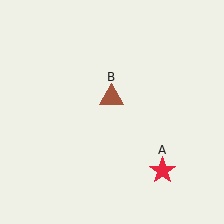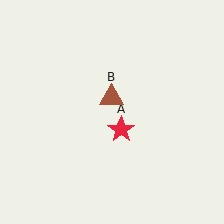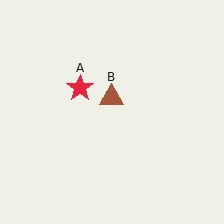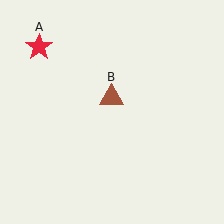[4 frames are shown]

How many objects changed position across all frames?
1 object changed position: red star (object A).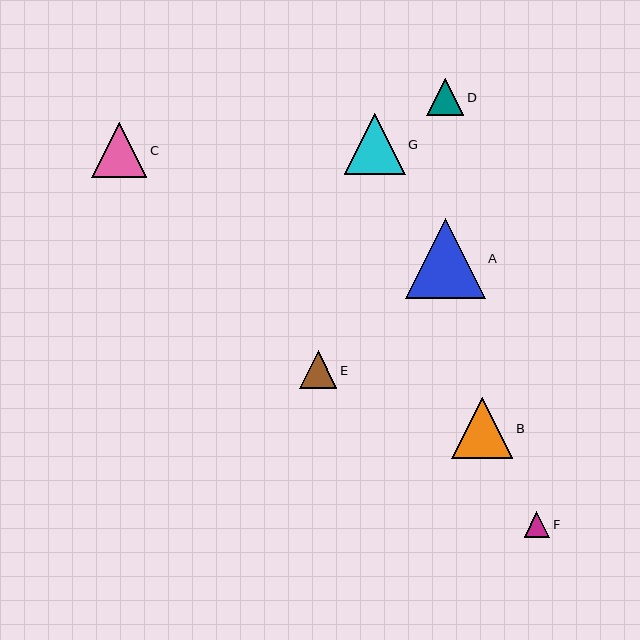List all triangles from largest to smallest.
From largest to smallest: A, B, G, C, E, D, F.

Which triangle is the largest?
Triangle A is the largest with a size of approximately 80 pixels.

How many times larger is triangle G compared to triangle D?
Triangle G is approximately 1.6 times the size of triangle D.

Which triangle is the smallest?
Triangle F is the smallest with a size of approximately 26 pixels.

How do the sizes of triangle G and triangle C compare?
Triangle G and triangle C are approximately the same size.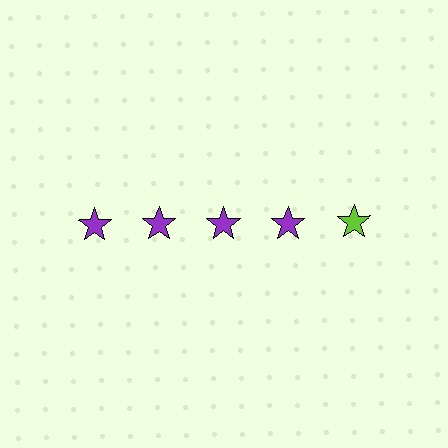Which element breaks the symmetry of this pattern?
The lime star in the top row, rightmost column breaks the symmetry. All other shapes are purple stars.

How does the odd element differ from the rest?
It has a different color: lime instead of purple.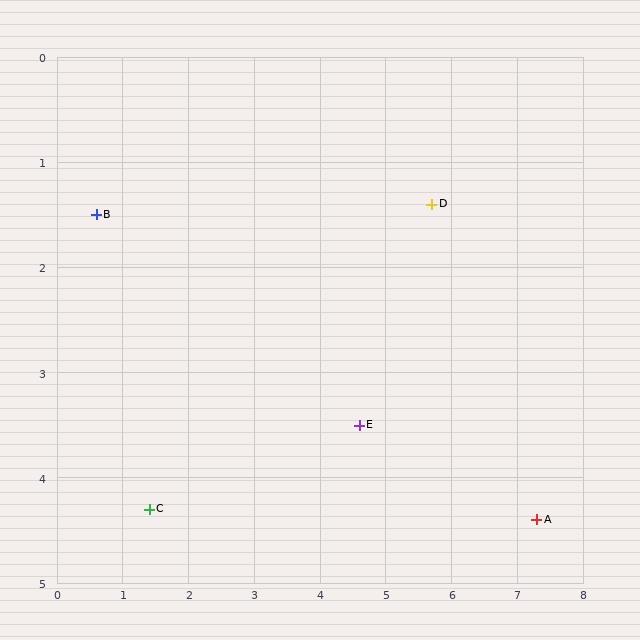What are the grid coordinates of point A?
Point A is at approximately (7.3, 4.4).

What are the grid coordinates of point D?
Point D is at approximately (5.7, 1.4).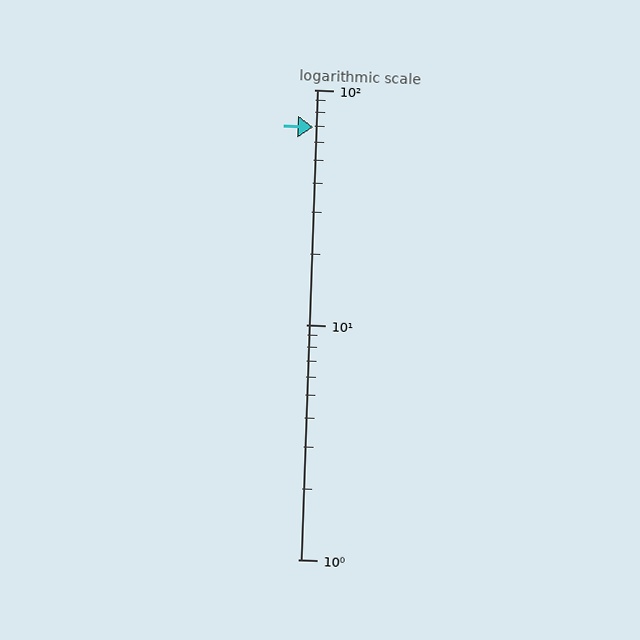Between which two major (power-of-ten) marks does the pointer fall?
The pointer is between 10 and 100.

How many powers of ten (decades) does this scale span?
The scale spans 2 decades, from 1 to 100.